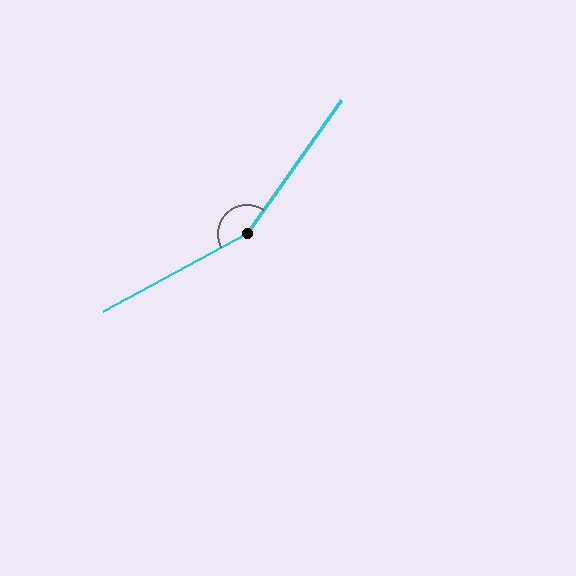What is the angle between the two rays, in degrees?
Approximately 154 degrees.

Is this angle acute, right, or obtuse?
It is obtuse.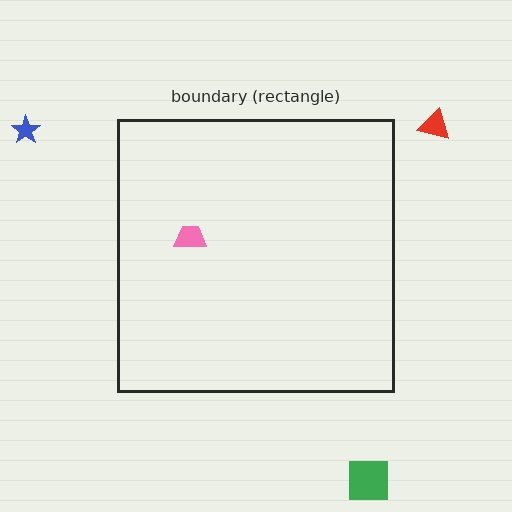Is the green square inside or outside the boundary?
Outside.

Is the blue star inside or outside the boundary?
Outside.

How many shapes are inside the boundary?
1 inside, 3 outside.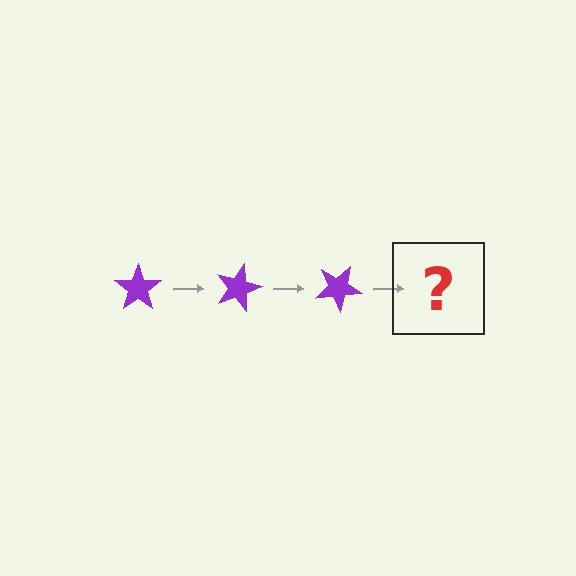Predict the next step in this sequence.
The next step is a purple star rotated 45 degrees.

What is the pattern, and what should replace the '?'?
The pattern is that the star rotates 15 degrees each step. The '?' should be a purple star rotated 45 degrees.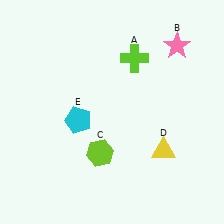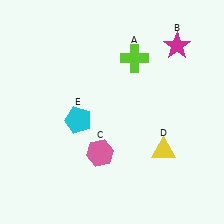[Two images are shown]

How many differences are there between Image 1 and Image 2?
There are 2 differences between the two images.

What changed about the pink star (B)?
In Image 1, B is pink. In Image 2, it changed to magenta.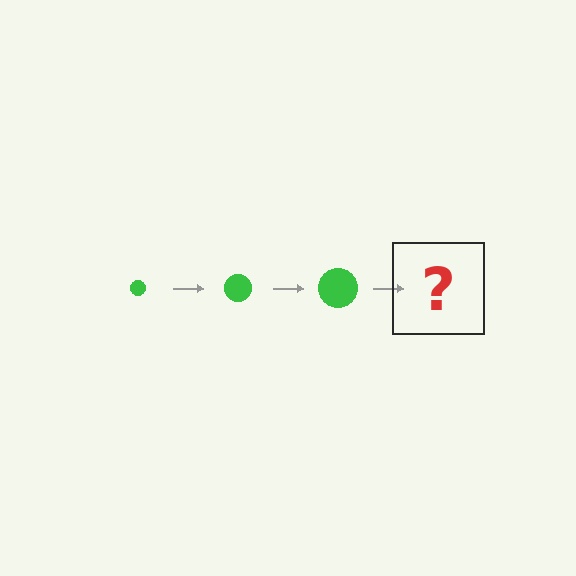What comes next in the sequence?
The next element should be a green circle, larger than the previous one.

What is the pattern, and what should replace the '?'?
The pattern is that the circle gets progressively larger each step. The '?' should be a green circle, larger than the previous one.